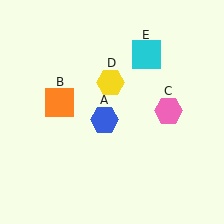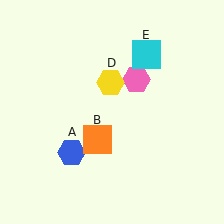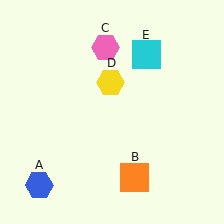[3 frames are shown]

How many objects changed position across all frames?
3 objects changed position: blue hexagon (object A), orange square (object B), pink hexagon (object C).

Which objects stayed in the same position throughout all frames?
Yellow hexagon (object D) and cyan square (object E) remained stationary.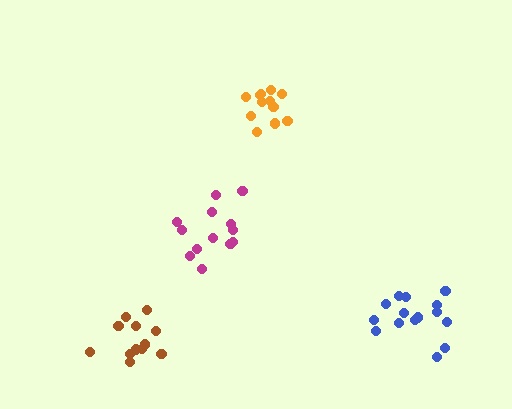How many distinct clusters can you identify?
There are 4 distinct clusters.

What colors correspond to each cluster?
The clusters are colored: brown, orange, blue, magenta.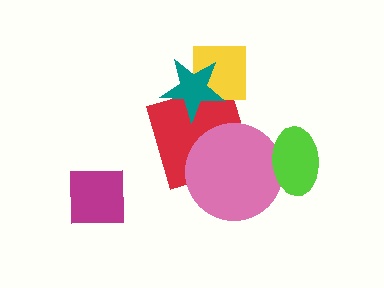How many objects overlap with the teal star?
2 objects overlap with the teal star.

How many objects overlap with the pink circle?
2 objects overlap with the pink circle.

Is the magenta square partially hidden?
No, no other shape covers it.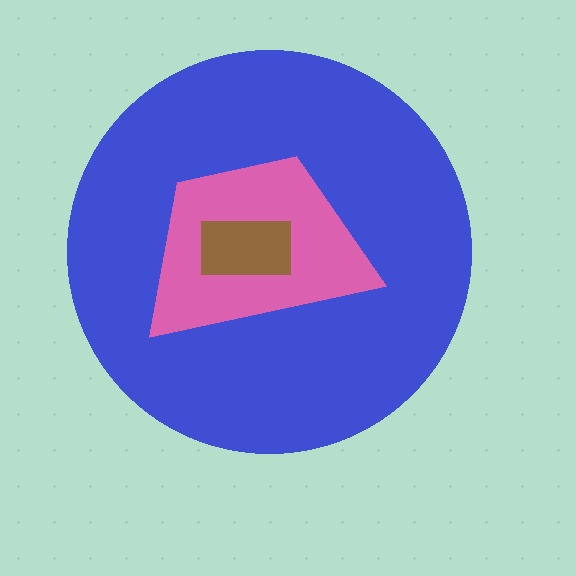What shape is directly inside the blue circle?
The pink trapezoid.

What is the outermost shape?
The blue circle.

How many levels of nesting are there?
3.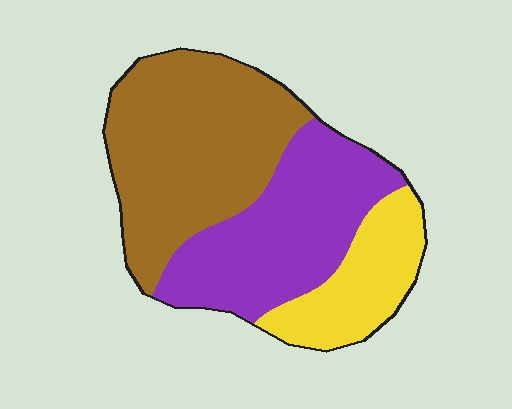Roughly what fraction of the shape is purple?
Purple covers about 35% of the shape.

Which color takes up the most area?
Brown, at roughly 45%.